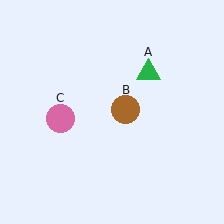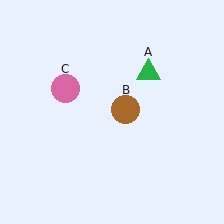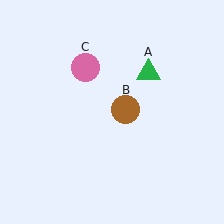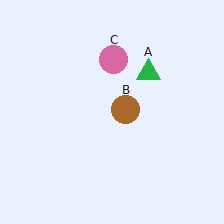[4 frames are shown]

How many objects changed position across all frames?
1 object changed position: pink circle (object C).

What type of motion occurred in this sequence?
The pink circle (object C) rotated clockwise around the center of the scene.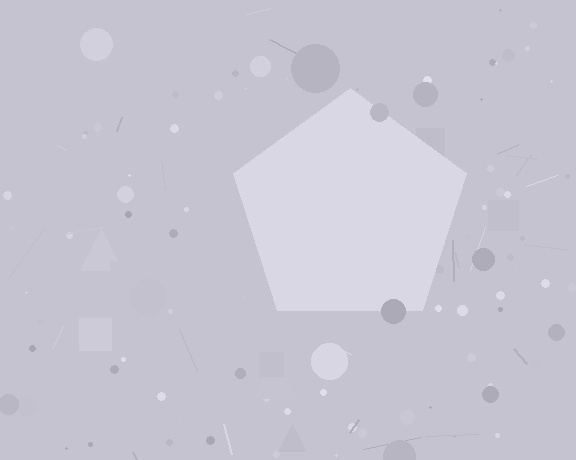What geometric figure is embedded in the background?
A pentagon is embedded in the background.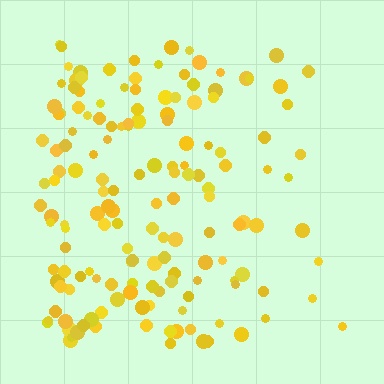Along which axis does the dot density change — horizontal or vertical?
Horizontal.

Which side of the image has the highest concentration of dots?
The left.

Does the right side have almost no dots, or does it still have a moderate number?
Still a moderate number, just noticeably fewer than the left.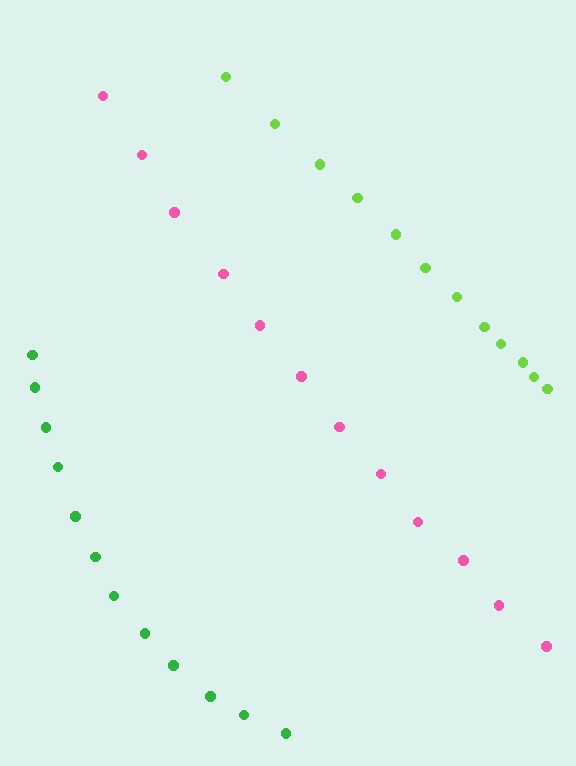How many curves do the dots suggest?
There are 3 distinct paths.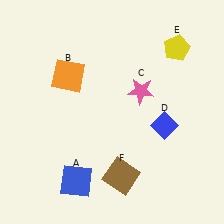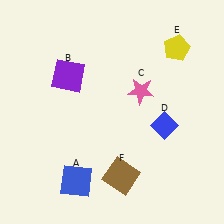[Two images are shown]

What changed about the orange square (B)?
In Image 1, B is orange. In Image 2, it changed to purple.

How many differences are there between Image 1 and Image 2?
There is 1 difference between the two images.